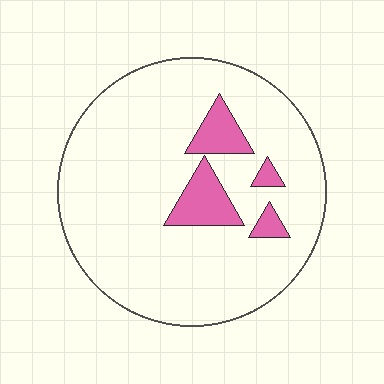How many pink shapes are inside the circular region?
4.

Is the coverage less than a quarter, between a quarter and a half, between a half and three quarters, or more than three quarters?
Less than a quarter.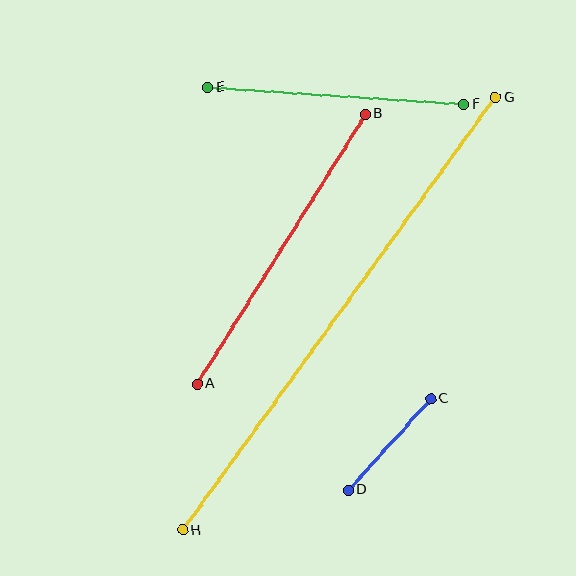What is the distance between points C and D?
The distance is approximately 123 pixels.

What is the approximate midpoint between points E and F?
The midpoint is at approximately (336, 96) pixels.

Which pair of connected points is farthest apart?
Points G and H are farthest apart.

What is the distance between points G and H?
The distance is approximately 534 pixels.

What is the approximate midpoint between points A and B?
The midpoint is at approximately (281, 249) pixels.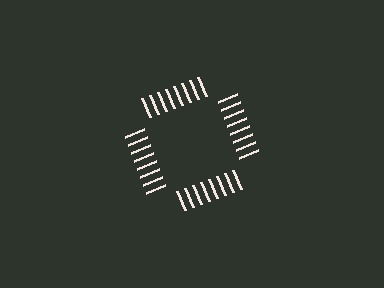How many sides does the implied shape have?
4 sides — the line-ends trace a square.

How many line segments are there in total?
32 — 8 along each of the 4 edges.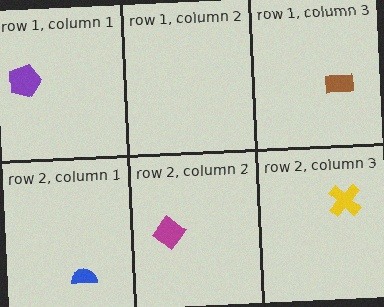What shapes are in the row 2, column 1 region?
The blue semicircle.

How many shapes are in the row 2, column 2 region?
1.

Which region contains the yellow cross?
The row 2, column 3 region.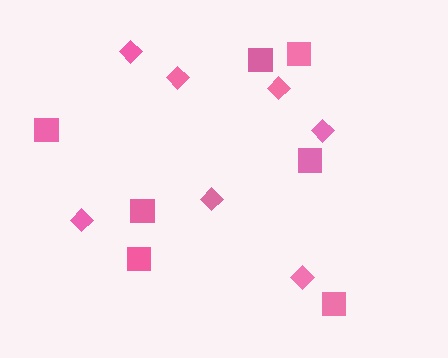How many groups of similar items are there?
There are 2 groups: one group of squares (7) and one group of diamonds (7).